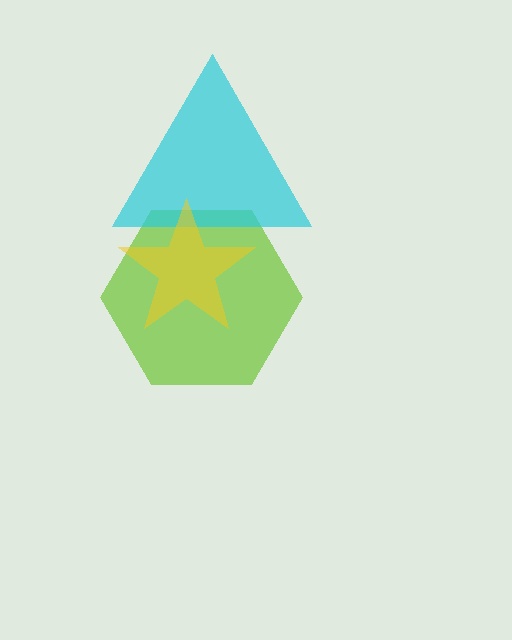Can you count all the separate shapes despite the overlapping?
Yes, there are 3 separate shapes.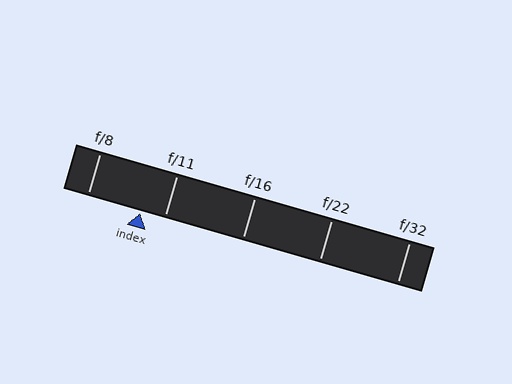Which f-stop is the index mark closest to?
The index mark is closest to f/11.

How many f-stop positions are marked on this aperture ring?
There are 5 f-stop positions marked.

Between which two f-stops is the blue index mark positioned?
The index mark is between f/8 and f/11.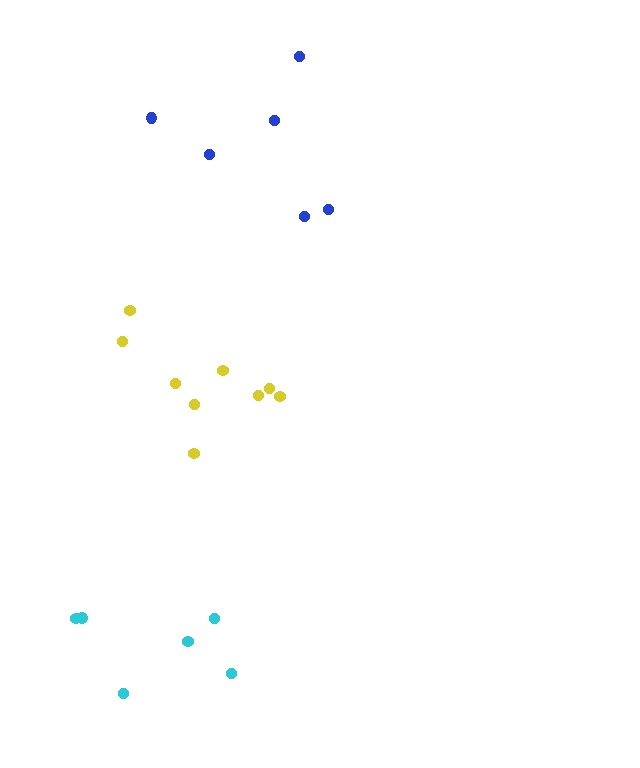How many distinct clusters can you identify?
There are 3 distinct clusters.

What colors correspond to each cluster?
The clusters are colored: blue, cyan, yellow.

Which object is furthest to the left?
The cyan cluster is leftmost.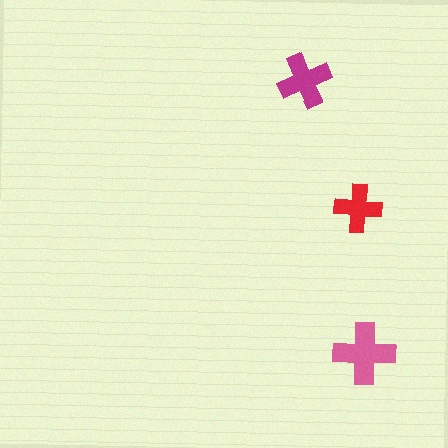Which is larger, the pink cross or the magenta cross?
The pink one.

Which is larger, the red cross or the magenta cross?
The magenta one.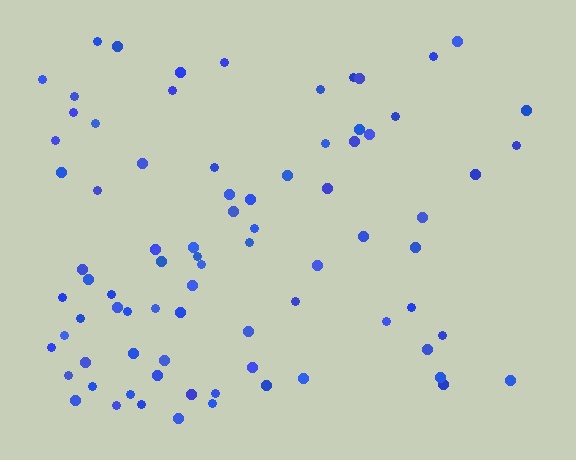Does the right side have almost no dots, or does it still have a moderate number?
Still a moderate number, just noticeably fewer than the left.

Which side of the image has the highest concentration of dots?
The left.